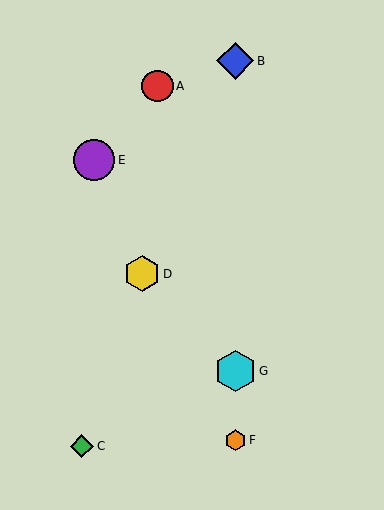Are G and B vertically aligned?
Yes, both are at x≈235.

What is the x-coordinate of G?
Object G is at x≈235.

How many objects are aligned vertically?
3 objects (B, F, G) are aligned vertically.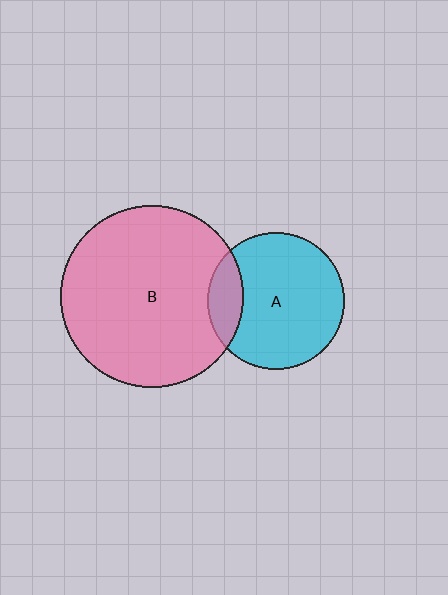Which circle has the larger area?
Circle B (pink).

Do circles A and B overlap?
Yes.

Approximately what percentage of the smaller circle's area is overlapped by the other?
Approximately 15%.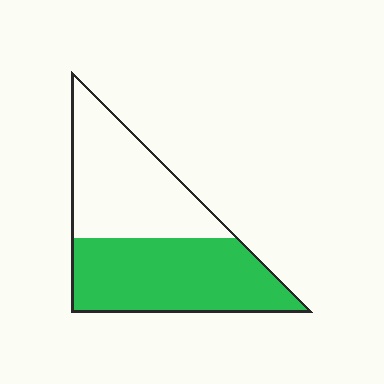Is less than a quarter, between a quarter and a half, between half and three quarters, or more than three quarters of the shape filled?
Between half and three quarters.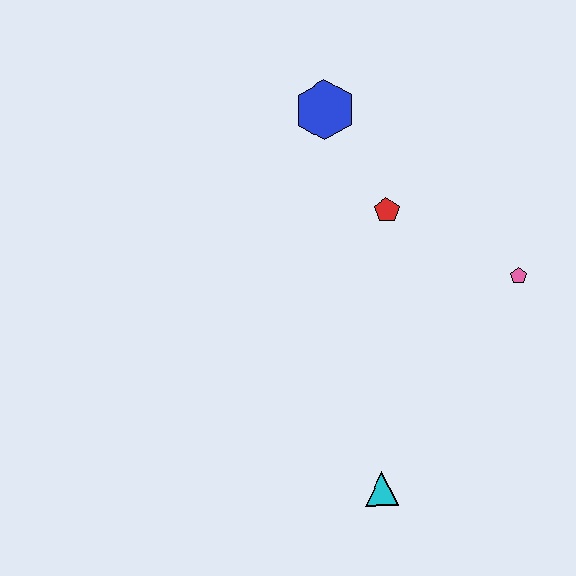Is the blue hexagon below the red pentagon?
No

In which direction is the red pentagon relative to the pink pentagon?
The red pentagon is to the left of the pink pentagon.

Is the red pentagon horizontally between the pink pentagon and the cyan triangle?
Yes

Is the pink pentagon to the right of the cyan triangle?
Yes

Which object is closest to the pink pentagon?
The red pentagon is closest to the pink pentagon.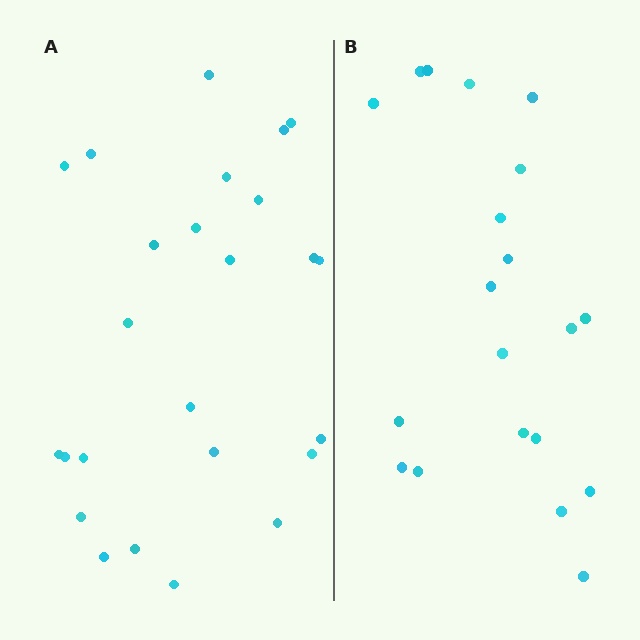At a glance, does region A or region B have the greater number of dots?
Region A (the left region) has more dots.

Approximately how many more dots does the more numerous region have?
Region A has about 5 more dots than region B.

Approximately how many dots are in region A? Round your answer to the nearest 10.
About 20 dots. (The exact count is 25, which rounds to 20.)